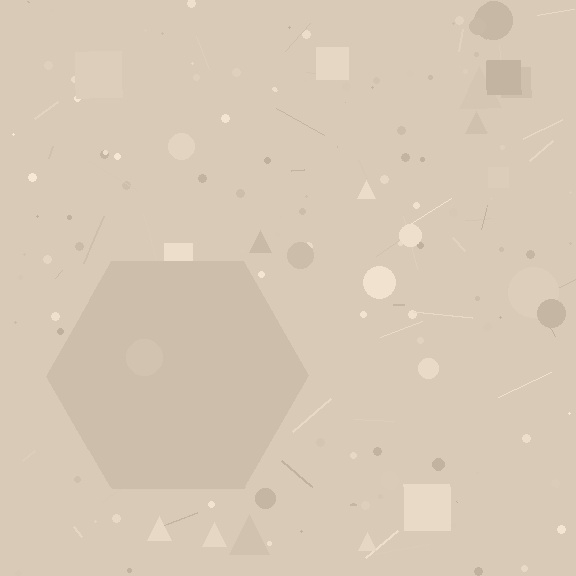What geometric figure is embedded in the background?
A hexagon is embedded in the background.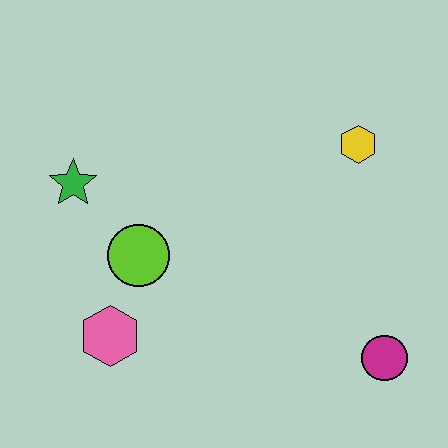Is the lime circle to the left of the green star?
No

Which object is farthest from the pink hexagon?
The yellow hexagon is farthest from the pink hexagon.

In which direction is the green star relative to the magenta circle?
The green star is to the left of the magenta circle.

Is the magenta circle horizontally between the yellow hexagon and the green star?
No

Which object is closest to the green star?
The lime circle is closest to the green star.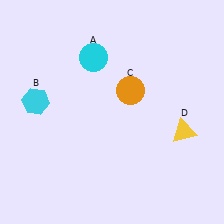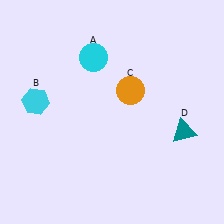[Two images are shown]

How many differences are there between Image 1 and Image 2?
There is 1 difference between the two images.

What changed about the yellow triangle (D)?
In Image 1, D is yellow. In Image 2, it changed to teal.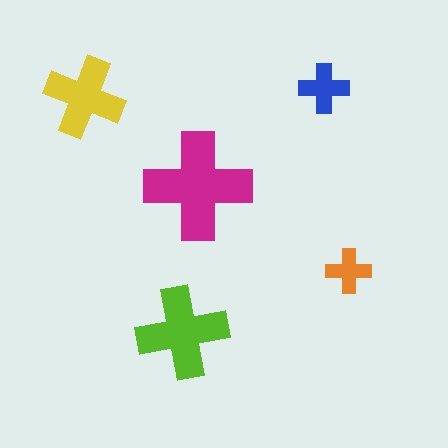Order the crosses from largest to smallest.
the magenta one, the lime one, the yellow one, the blue one, the orange one.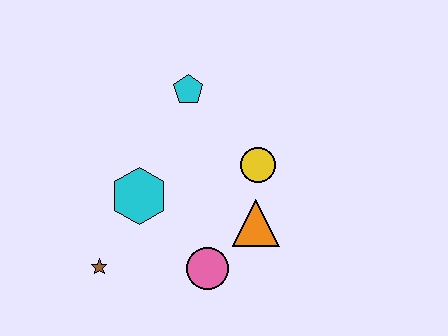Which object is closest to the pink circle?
The orange triangle is closest to the pink circle.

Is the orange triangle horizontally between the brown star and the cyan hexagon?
No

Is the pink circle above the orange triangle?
No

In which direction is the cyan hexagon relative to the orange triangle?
The cyan hexagon is to the left of the orange triangle.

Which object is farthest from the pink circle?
The cyan pentagon is farthest from the pink circle.